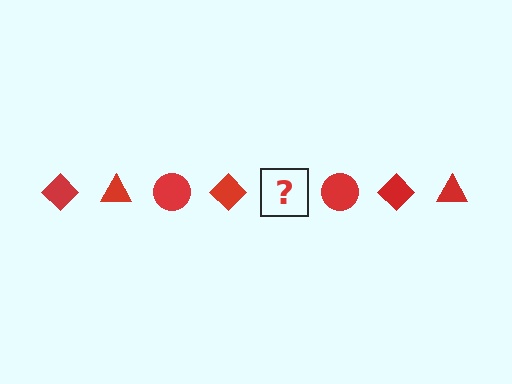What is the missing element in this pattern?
The missing element is a red triangle.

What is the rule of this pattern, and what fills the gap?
The rule is that the pattern cycles through diamond, triangle, circle shapes in red. The gap should be filled with a red triangle.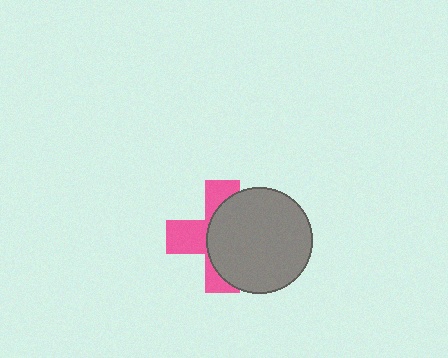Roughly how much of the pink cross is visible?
A small part of it is visible (roughly 43%).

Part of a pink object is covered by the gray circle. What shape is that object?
It is a cross.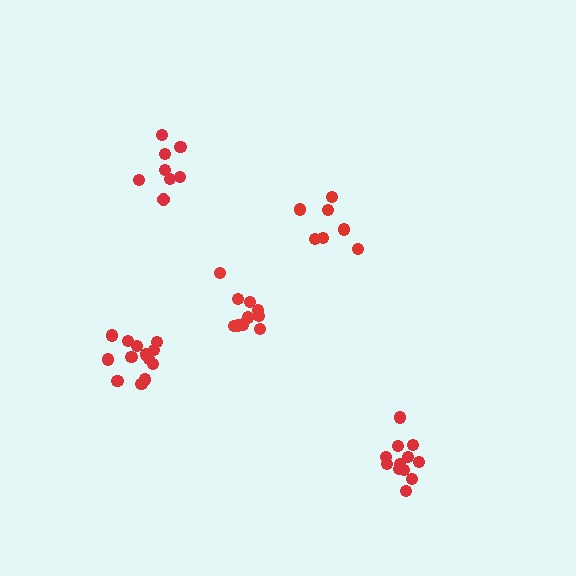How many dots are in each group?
Group 1: 7 dots, Group 2: 11 dots, Group 3: 13 dots, Group 4: 12 dots, Group 5: 8 dots (51 total).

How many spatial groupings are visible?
There are 5 spatial groupings.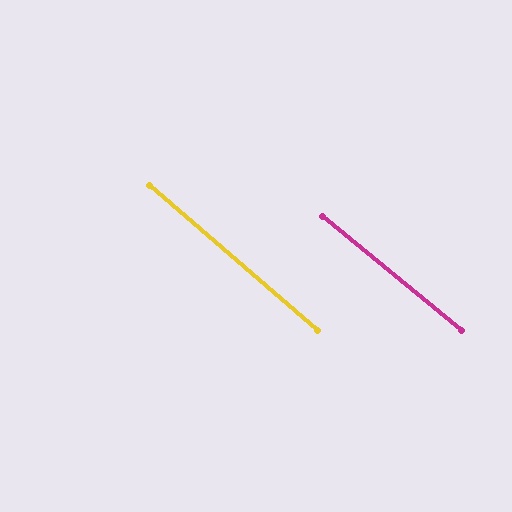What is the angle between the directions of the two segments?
Approximately 2 degrees.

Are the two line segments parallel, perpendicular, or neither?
Parallel — their directions differ by only 1.7°.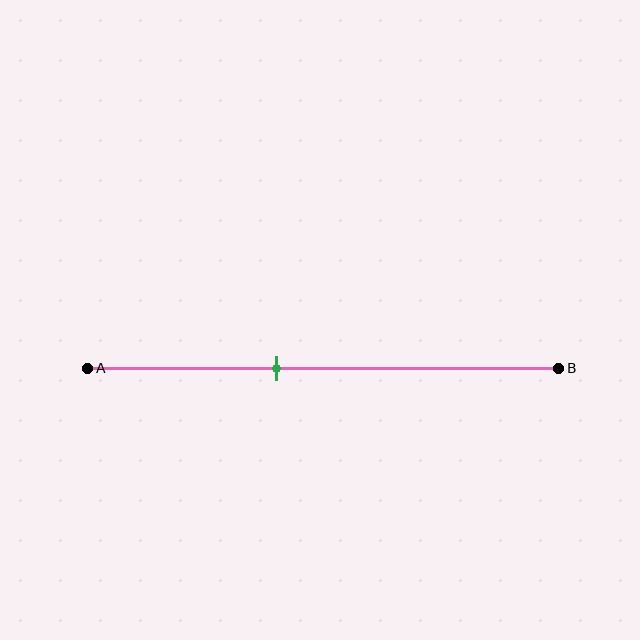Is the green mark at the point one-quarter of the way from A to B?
No, the mark is at about 40% from A, not at the 25% one-quarter point.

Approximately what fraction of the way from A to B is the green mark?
The green mark is approximately 40% of the way from A to B.